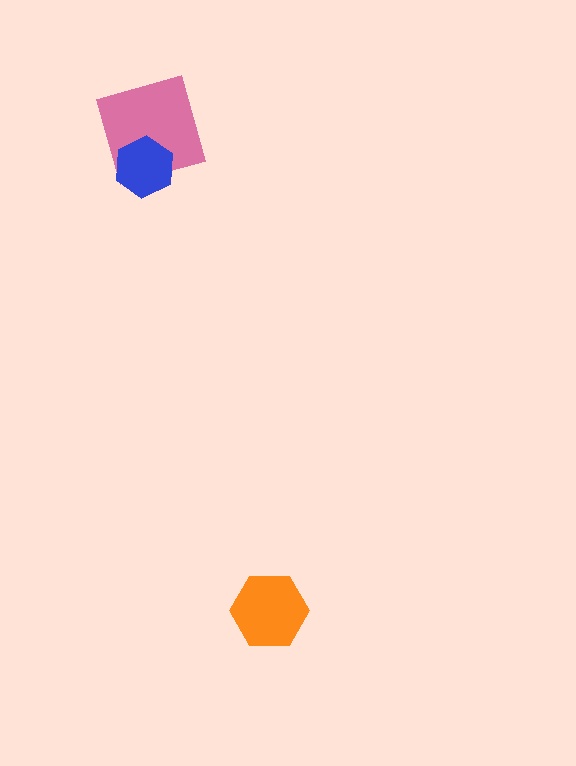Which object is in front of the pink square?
The blue hexagon is in front of the pink square.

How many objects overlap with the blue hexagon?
1 object overlaps with the blue hexagon.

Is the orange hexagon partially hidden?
No, no other shape covers it.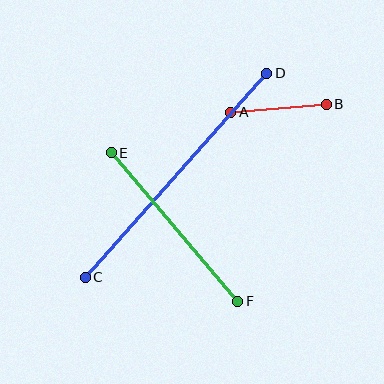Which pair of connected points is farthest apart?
Points C and D are farthest apart.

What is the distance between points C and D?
The distance is approximately 273 pixels.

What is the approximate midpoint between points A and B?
The midpoint is at approximately (279, 108) pixels.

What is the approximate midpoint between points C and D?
The midpoint is at approximately (176, 175) pixels.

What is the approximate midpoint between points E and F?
The midpoint is at approximately (175, 227) pixels.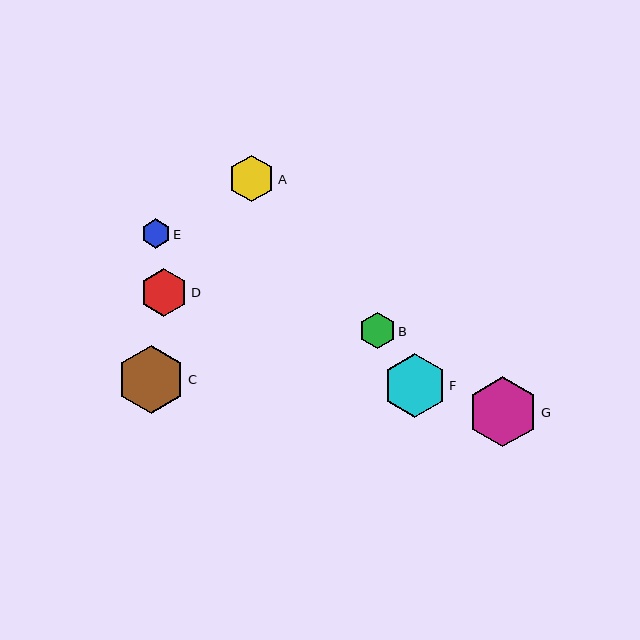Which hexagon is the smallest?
Hexagon E is the smallest with a size of approximately 29 pixels.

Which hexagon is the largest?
Hexagon G is the largest with a size of approximately 70 pixels.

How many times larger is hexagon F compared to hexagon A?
Hexagon F is approximately 1.4 times the size of hexagon A.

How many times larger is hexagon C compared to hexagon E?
Hexagon C is approximately 2.3 times the size of hexagon E.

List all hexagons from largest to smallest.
From largest to smallest: G, C, F, D, A, B, E.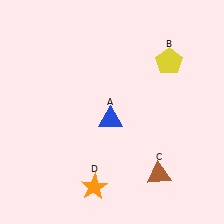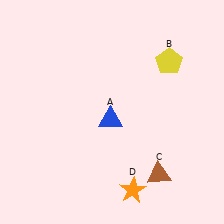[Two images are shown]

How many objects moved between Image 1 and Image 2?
1 object moved between the two images.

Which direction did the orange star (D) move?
The orange star (D) moved right.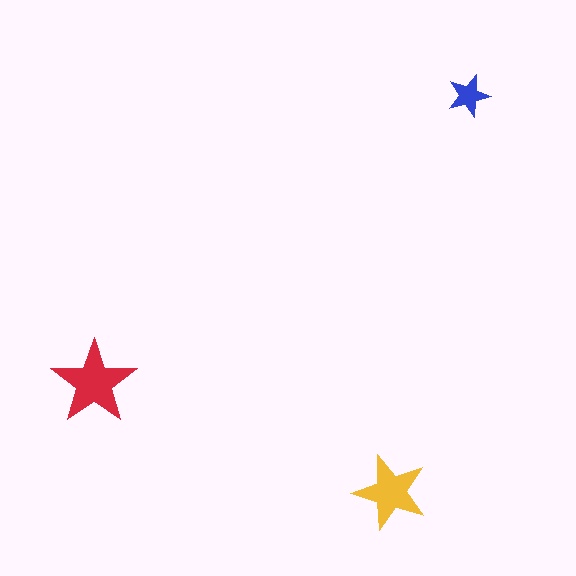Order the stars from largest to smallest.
the red one, the yellow one, the blue one.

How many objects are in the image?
There are 3 objects in the image.